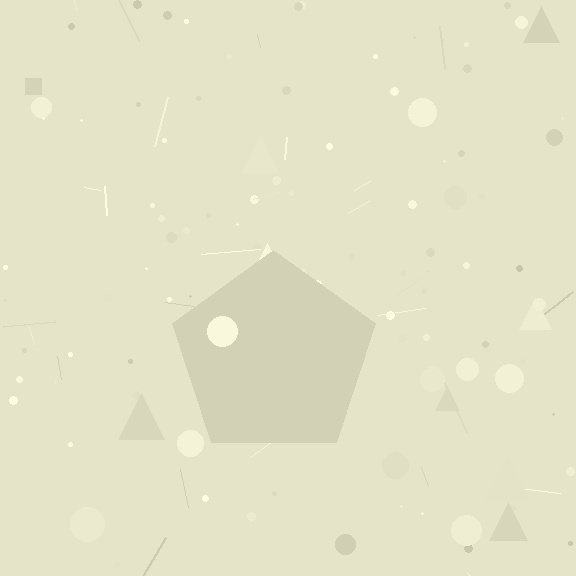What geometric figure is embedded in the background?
A pentagon is embedded in the background.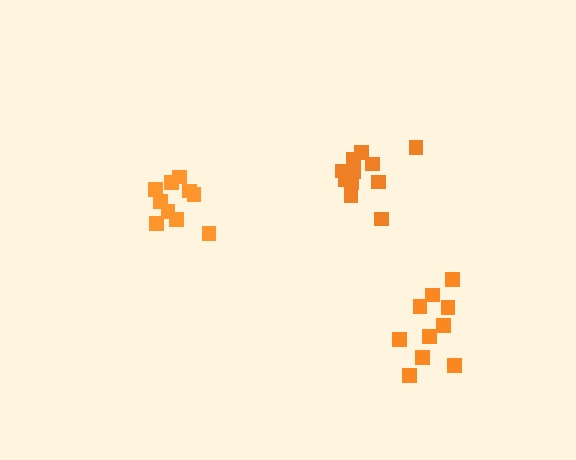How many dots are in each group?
Group 1: 10 dots, Group 2: 10 dots, Group 3: 11 dots (31 total).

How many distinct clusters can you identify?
There are 3 distinct clusters.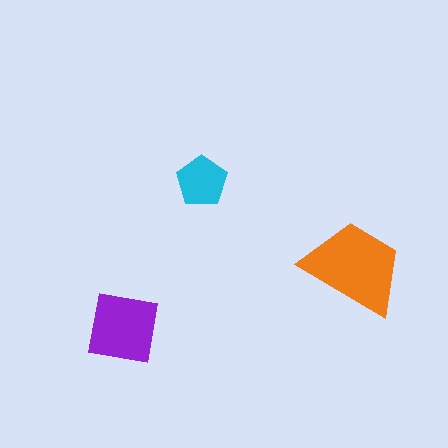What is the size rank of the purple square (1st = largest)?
2nd.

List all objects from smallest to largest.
The cyan pentagon, the purple square, the orange trapezoid.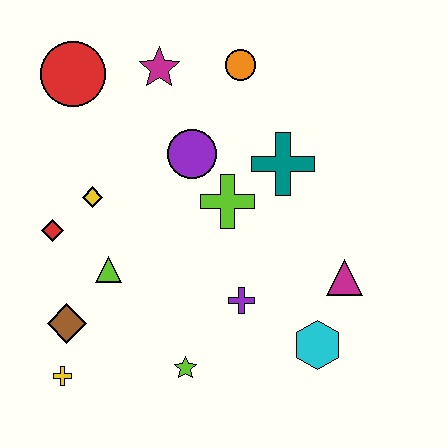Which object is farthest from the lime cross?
The yellow cross is farthest from the lime cross.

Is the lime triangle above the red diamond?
No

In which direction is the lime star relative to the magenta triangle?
The lime star is to the left of the magenta triangle.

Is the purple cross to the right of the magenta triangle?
No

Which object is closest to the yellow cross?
The brown diamond is closest to the yellow cross.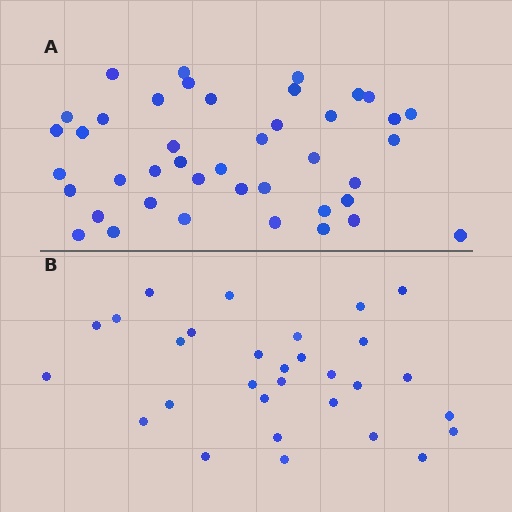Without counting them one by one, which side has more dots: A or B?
Region A (the top region) has more dots.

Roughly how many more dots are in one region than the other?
Region A has roughly 12 or so more dots than region B.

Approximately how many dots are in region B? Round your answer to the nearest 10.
About 30 dots.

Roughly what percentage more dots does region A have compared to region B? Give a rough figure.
About 40% more.